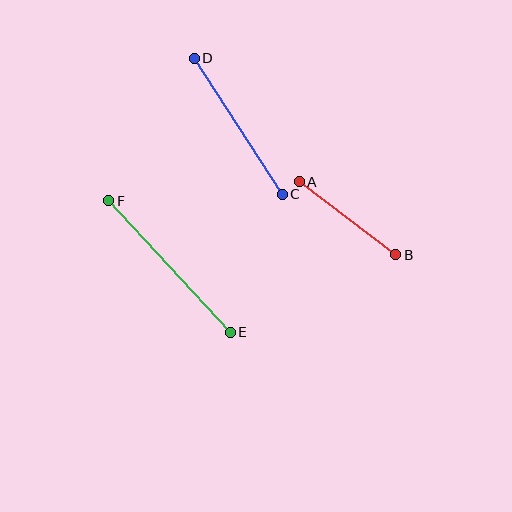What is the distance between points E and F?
The distance is approximately 179 pixels.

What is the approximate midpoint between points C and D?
The midpoint is at approximately (238, 126) pixels.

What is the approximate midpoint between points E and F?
The midpoint is at approximately (170, 266) pixels.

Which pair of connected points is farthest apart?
Points E and F are farthest apart.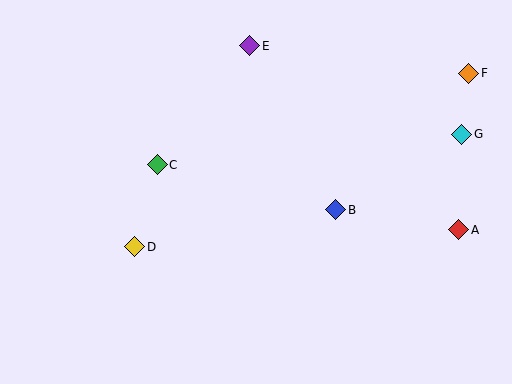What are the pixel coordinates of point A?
Point A is at (459, 230).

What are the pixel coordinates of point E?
Point E is at (250, 46).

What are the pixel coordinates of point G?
Point G is at (462, 134).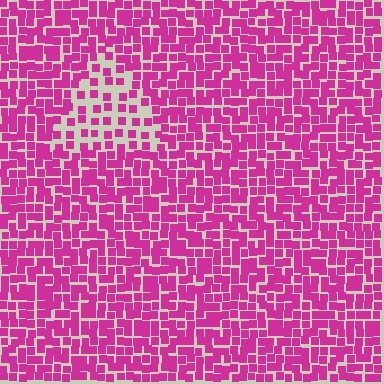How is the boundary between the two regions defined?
The boundary is defined by a change in element density (approximately 2.1x ratio). All elements are the same color, size, and shape.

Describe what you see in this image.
The image contains small magenta elements arranged at two different densities. A triangle-shaped region is visible where the elements are less densely packed than the surrounding area.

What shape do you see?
I see a triangle.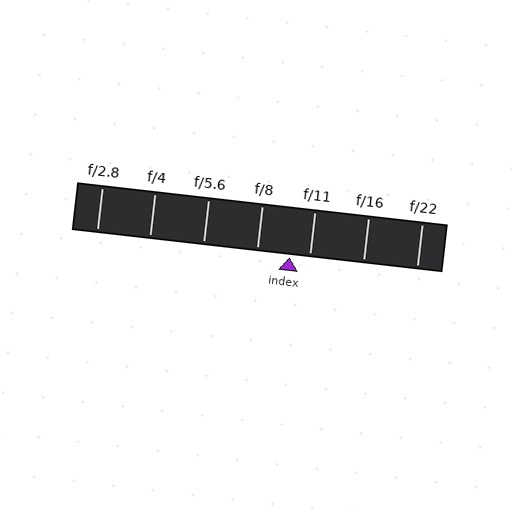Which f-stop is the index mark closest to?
The index mark is closest to f/11.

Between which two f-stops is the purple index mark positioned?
The index mark is between f/8 and f/11.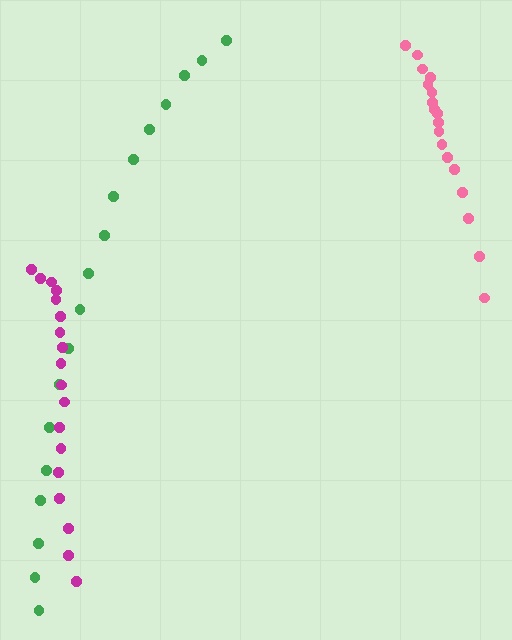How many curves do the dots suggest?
There are 3 distinct paths.